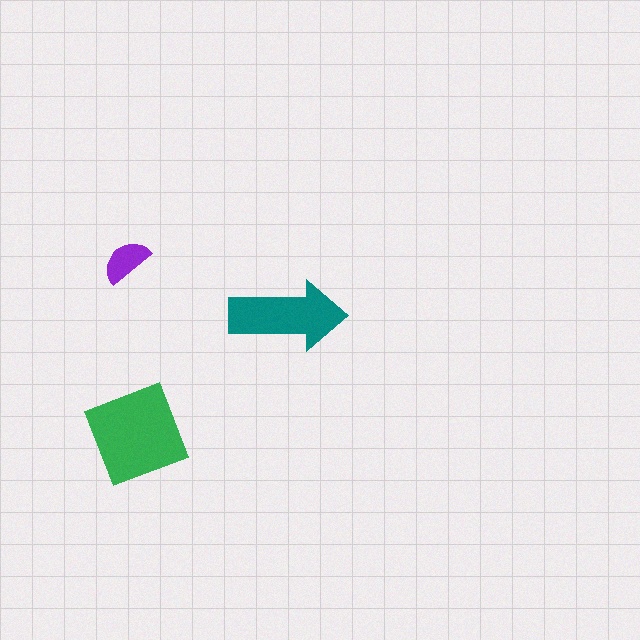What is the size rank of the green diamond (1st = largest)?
1st.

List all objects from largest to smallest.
The green diamond, the teal arrow, the purple semicircle.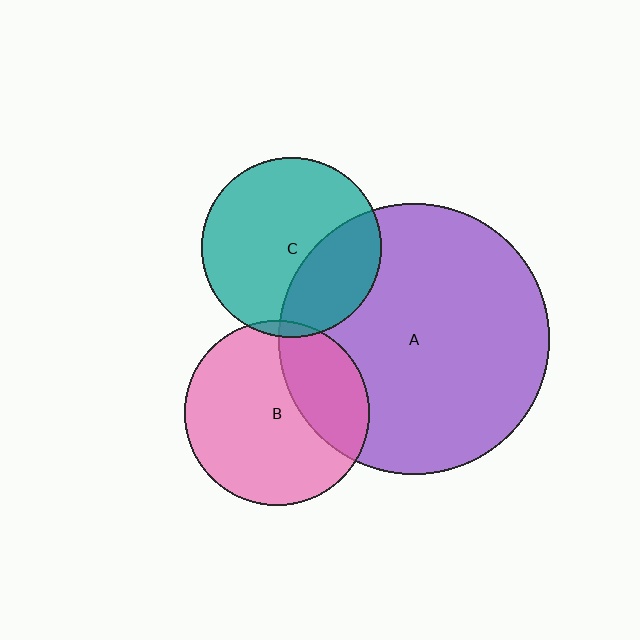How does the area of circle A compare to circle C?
Approximately 2.3 times.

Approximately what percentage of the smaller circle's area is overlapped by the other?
Approximately 30%.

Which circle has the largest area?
Circle A (purple).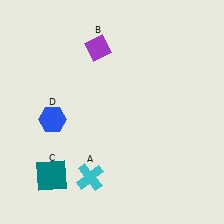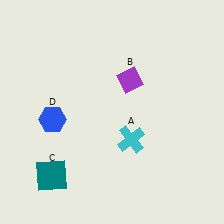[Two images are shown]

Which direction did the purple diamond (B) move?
The purple diamond (B) moved right.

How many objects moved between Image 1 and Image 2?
2 objects moved between the two images.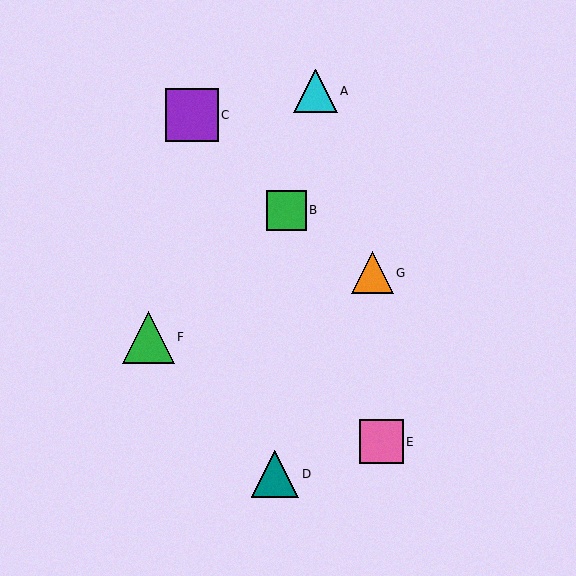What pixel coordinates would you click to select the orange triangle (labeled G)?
Click at (372, 273) to select the orange triangle G.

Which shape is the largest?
The purple square (labeled C) is the largest.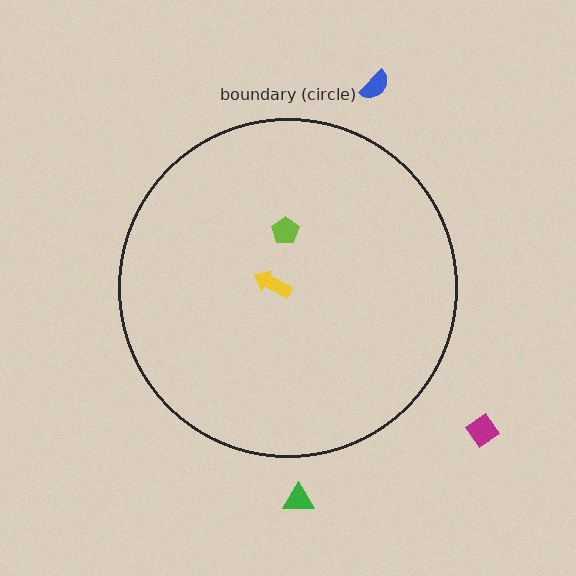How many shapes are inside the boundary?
2 inside, 3 outside.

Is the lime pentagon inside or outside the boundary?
Inside.